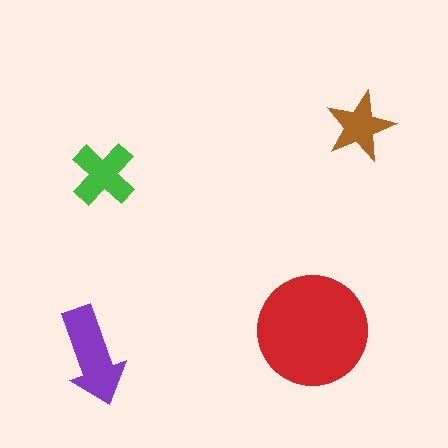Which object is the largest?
The red circle.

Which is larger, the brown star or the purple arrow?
The purple arrow.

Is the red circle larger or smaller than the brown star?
Larger.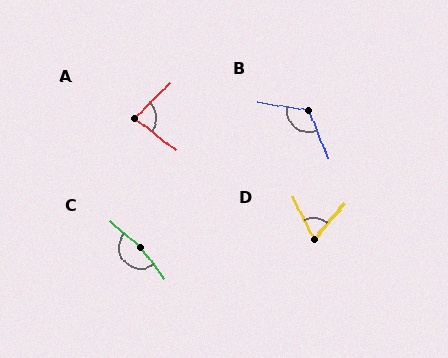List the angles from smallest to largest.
D (67°), A (82°), B (121°), C (169°).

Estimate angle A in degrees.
Approximately 82 degrees.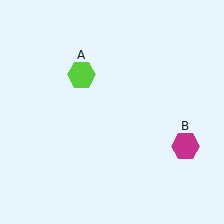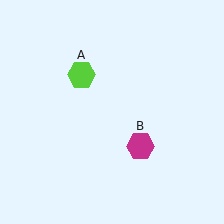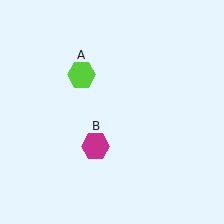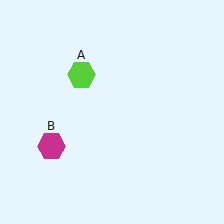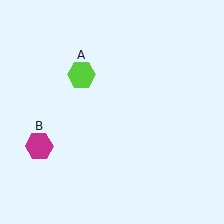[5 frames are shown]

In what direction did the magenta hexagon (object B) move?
The magenta hexagon (object B) moved left.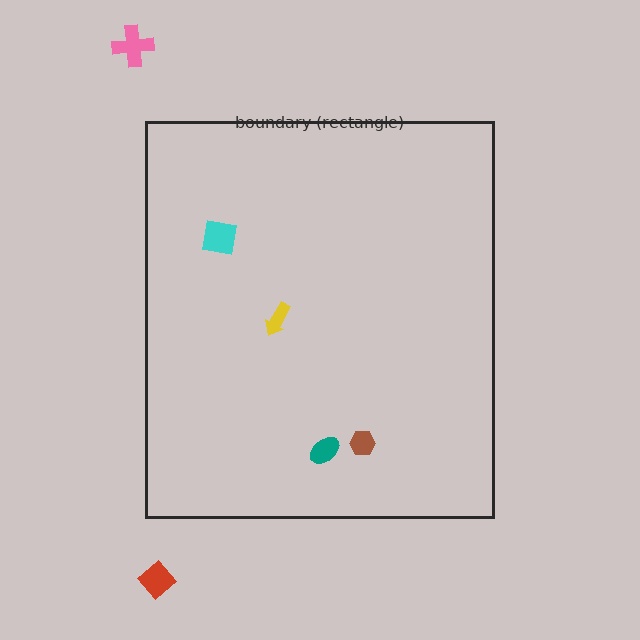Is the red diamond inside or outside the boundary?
Outside.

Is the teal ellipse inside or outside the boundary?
Inside.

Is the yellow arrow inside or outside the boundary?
Inside.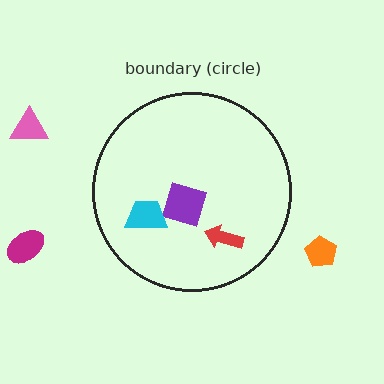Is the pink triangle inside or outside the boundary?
Outside.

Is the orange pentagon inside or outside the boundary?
Outside.